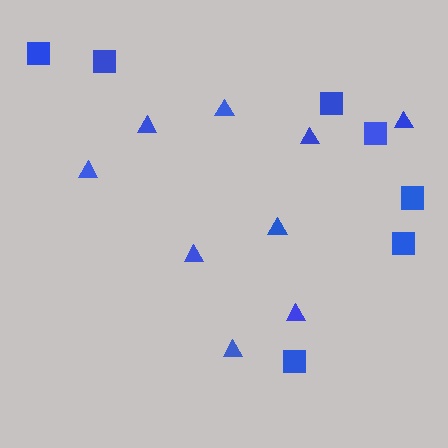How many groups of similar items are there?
There are 2 groups: one group of squares (7) and one group of triangles (9).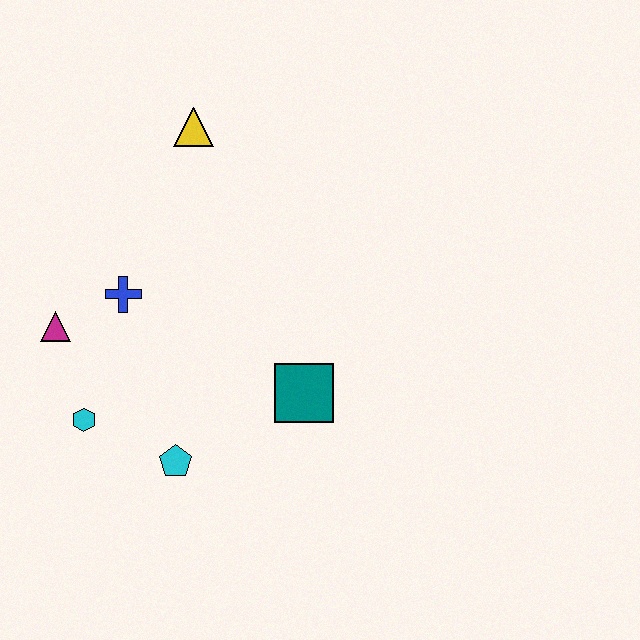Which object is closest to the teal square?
The cyan pentagon is closest to the teal square.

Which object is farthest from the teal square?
The yellow triangle is farthest from the teal square.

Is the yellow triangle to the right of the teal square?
No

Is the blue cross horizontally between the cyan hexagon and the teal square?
Yes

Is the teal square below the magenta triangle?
Yes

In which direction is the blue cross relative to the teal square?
The blue cross is to the left of the teal square.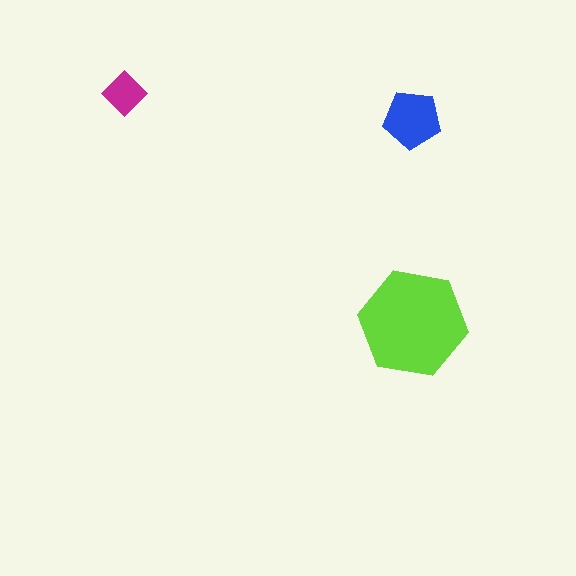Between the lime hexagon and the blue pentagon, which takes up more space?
The lime hexagon.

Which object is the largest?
The lime hexagon.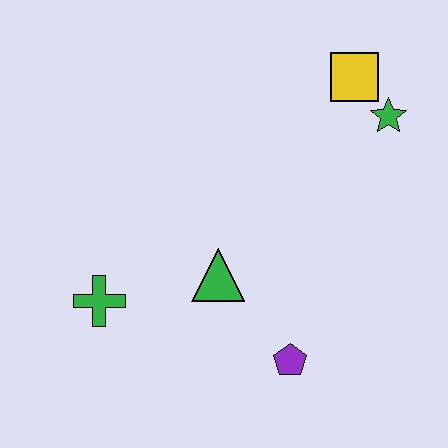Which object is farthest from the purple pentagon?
The yellow square is farthest from the purple pentagon.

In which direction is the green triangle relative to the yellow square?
The green triangle is below the yellow square.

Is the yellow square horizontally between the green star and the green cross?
Yes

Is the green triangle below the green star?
Yes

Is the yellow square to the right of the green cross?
Yes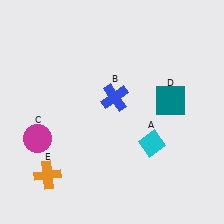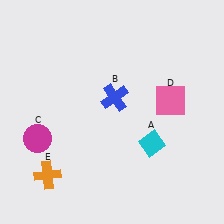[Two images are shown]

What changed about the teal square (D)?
In Image 1, D is teal. In Image 2, it changed to pink.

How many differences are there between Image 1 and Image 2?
There is 1 difference between the two images.